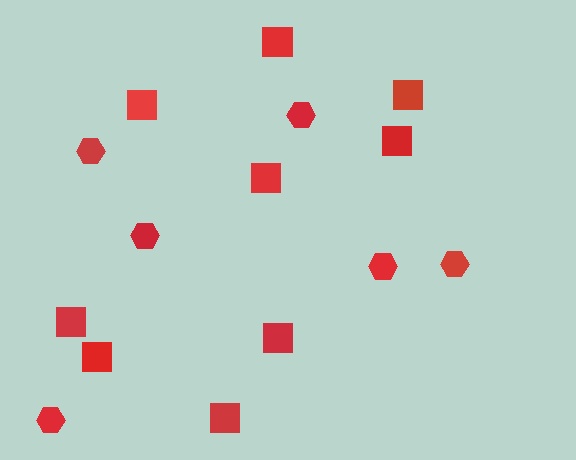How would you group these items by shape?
There are 2 groups: one group of hexagons (6) and one group of squares (9).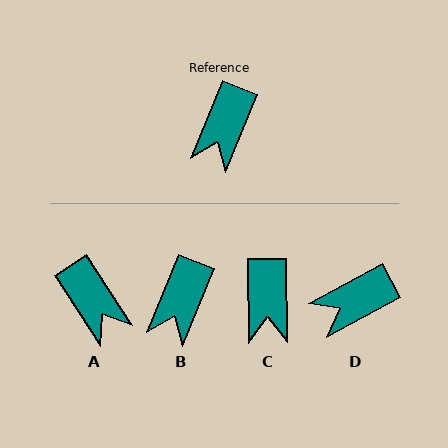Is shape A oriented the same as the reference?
No, it is off by about 55 degrees.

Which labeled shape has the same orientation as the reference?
B.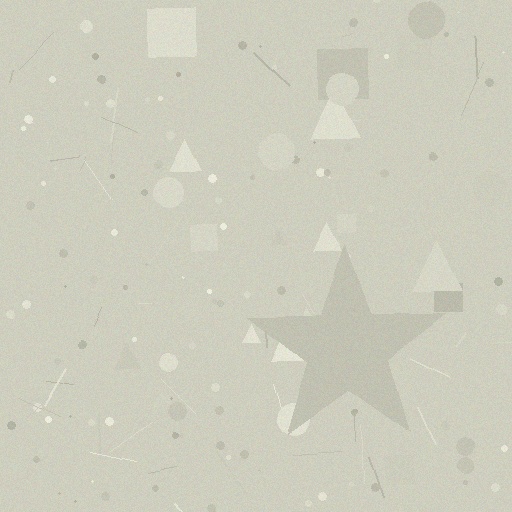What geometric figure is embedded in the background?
A star is embedded in the background.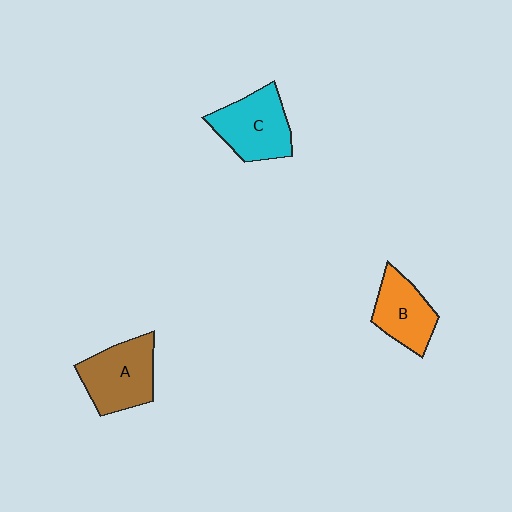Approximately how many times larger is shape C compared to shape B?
Approximately 1.2 times.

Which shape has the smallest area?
Shape B (orange).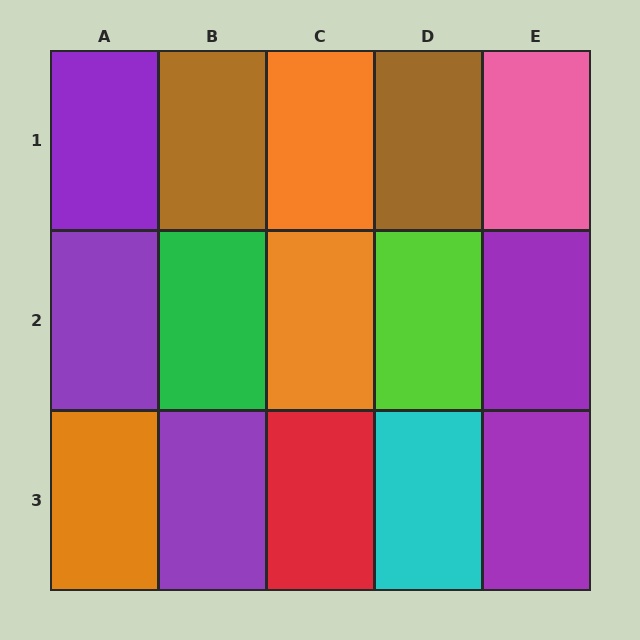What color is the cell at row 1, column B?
Brown.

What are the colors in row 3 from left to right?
Orange, purple, red, cyan, purple.